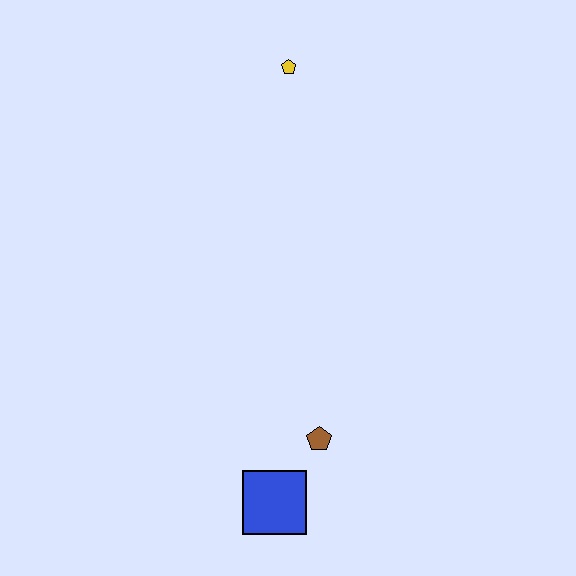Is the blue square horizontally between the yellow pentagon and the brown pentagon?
No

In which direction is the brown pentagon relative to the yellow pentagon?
The brown pentagon is below the yellow pentagon.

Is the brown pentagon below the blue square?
No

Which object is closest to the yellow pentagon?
The brown pentagon is closest to the yellow pentagon.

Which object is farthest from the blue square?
The yellow pentagon is farthest from the blue square.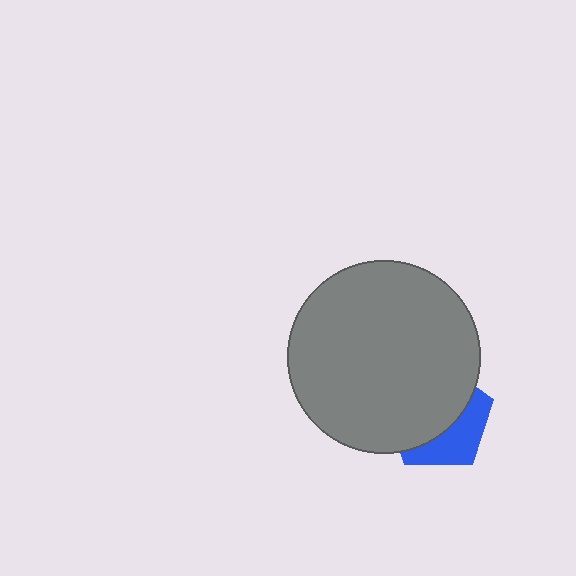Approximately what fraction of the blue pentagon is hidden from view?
Roughly 62% of the blue pentagon is hidden behind the gray circle.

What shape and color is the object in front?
The object in front is a gray circle.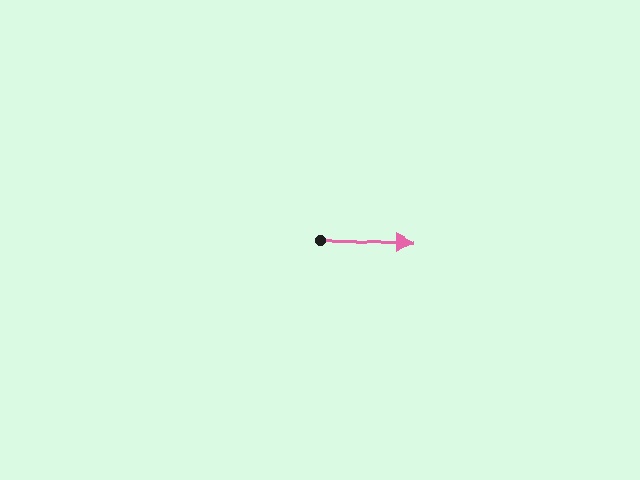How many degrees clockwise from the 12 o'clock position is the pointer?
Approximately 89 degrees.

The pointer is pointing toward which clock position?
Roughly 3 o'clock.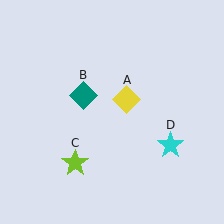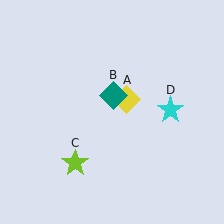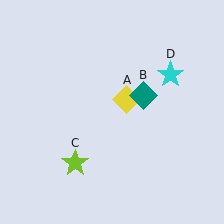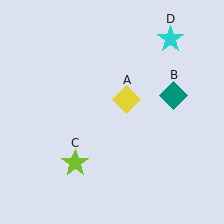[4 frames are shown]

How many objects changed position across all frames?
2 objects changed position: teal diamond (object B), cyan star (object D).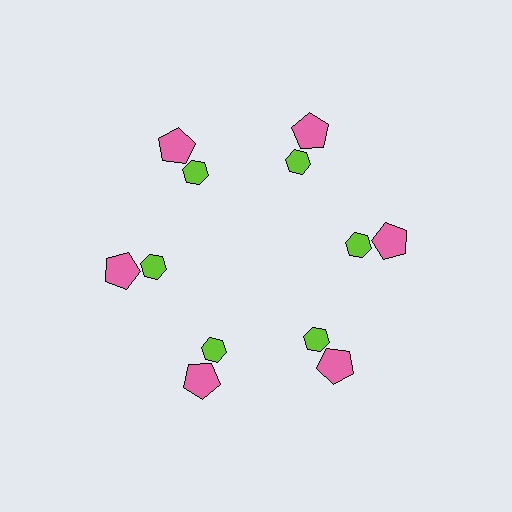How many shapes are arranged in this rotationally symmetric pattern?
There are 12 shapes, arranged in 6 groups of 2.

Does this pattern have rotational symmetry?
Yes, this pattern has 6-fold rotational symmetry. It looks the same after rotating 60 degrees around the center.